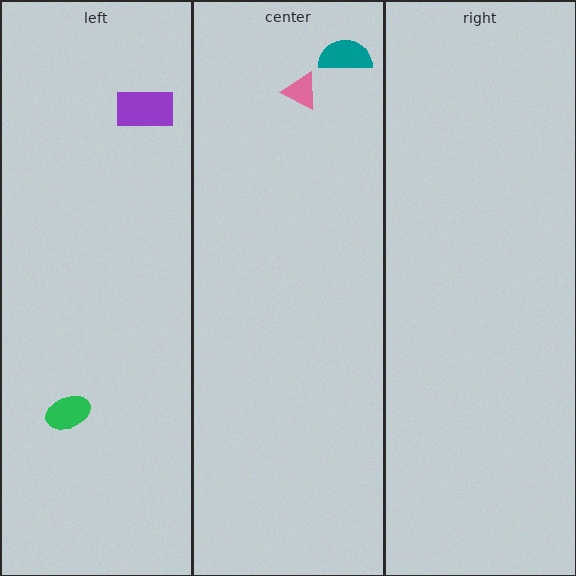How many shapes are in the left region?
2.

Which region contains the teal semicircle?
The center region.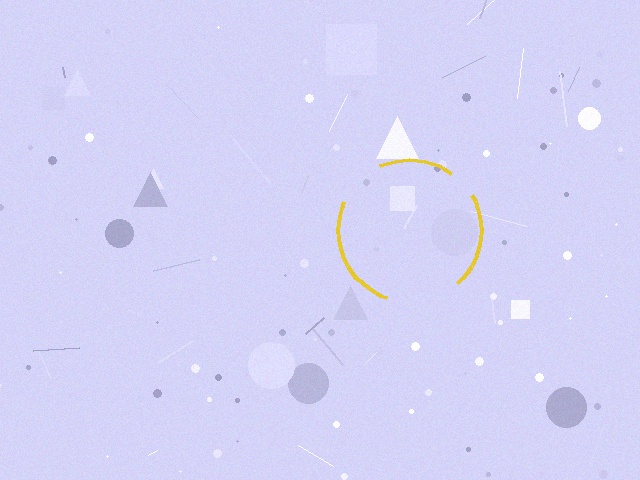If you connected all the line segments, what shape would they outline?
They would outline a circle.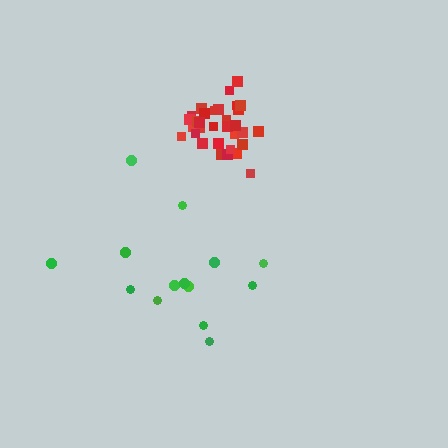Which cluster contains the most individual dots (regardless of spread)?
Red (33).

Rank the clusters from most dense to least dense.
red, green.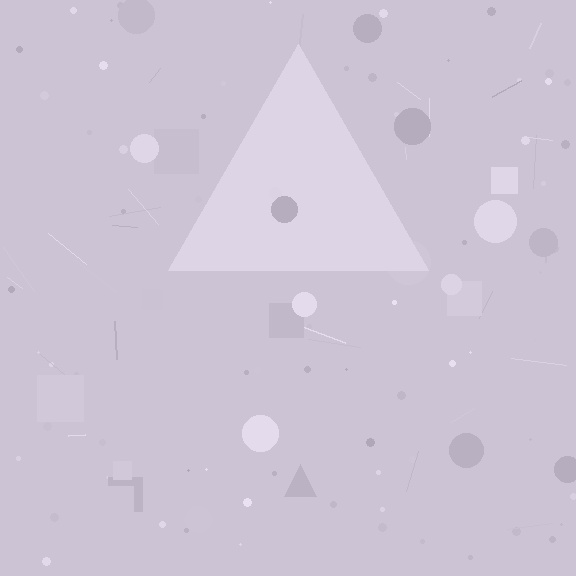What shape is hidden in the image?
A triangle is hidden in the image.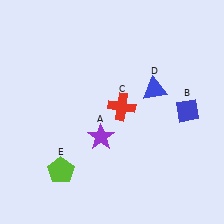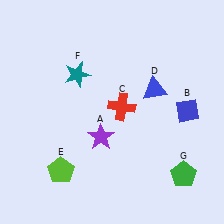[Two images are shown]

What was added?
A teal star (F), a green pentagon (G) were added in Image 2.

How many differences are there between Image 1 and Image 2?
There are 2 differences between the two images.